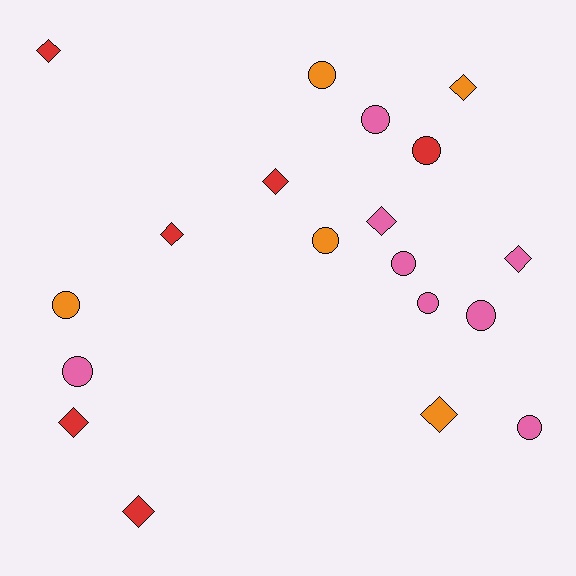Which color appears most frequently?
Pink, with 8 objects.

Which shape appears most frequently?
Circle, with 10 objects.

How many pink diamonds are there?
There are 2 pink diamonds.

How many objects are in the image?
There are 19 objects.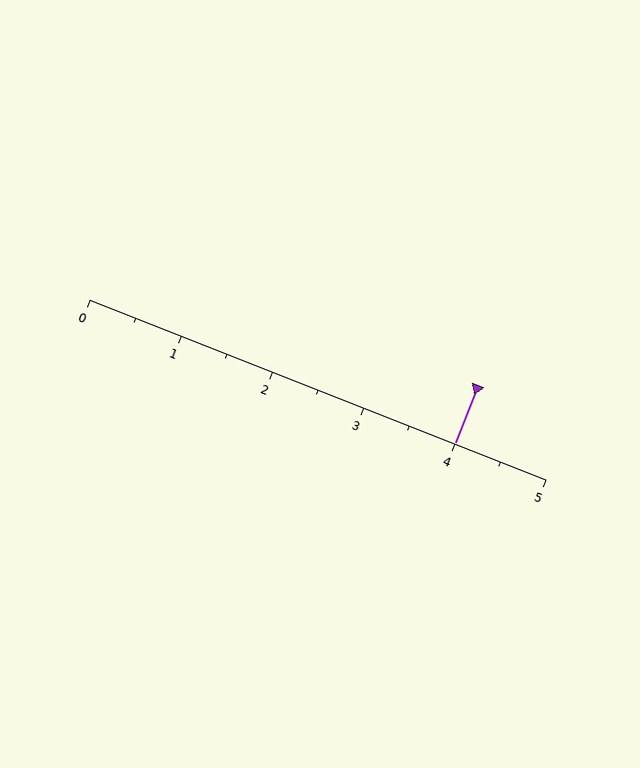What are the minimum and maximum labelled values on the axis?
The axis runs from 0 to 5.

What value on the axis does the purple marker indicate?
The marker indicates approximately 4.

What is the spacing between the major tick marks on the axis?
The major ticks are spaced 1 apart.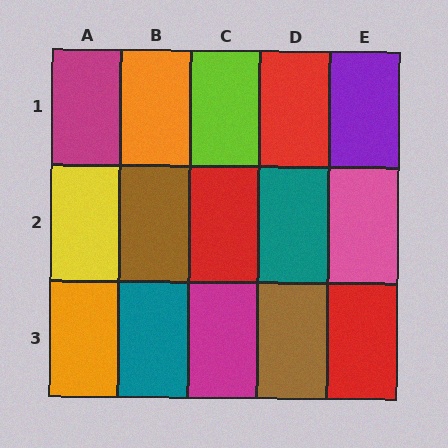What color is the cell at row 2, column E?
Pink.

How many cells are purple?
1 cell is purple.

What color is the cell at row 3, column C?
Magenta.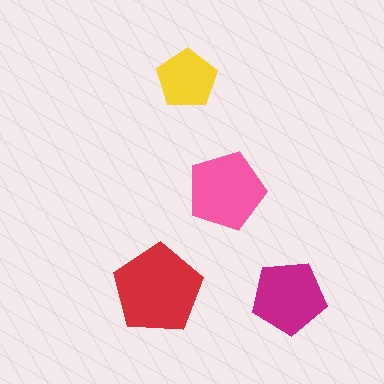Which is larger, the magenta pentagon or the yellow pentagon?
The magenta one.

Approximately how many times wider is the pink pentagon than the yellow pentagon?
About 1.5 times wider.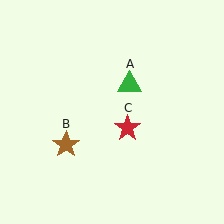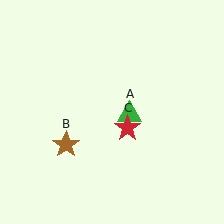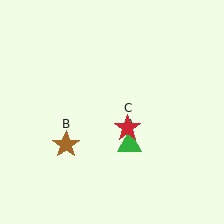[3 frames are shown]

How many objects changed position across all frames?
1 object changed position: green triangle (object A).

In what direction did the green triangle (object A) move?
The green triangle (object A) moved down.